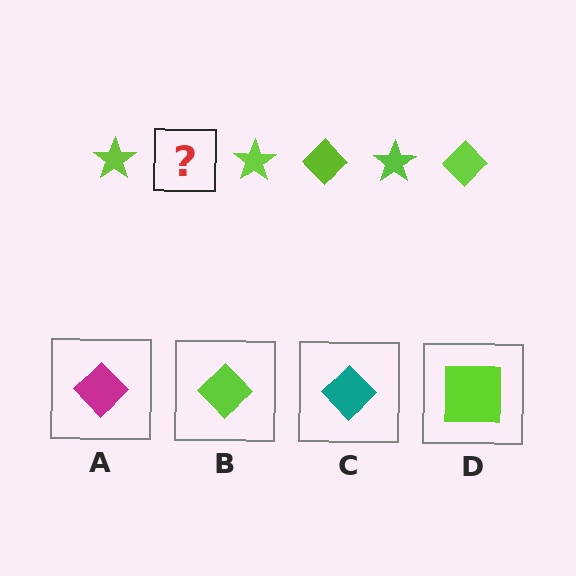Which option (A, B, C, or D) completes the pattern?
B.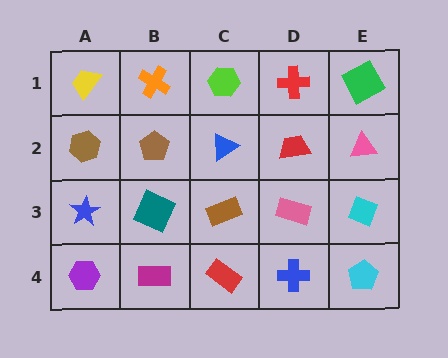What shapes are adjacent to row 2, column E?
A green square (row 1, column E), a cyan diamond (row 3, column E), a red trapezoid (row 2, column D).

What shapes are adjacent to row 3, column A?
A brown hexagon (row 2, column A), a purple hexagon (row 4, column A), a teal square (row 3, column B).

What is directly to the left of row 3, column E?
A pink rectangle.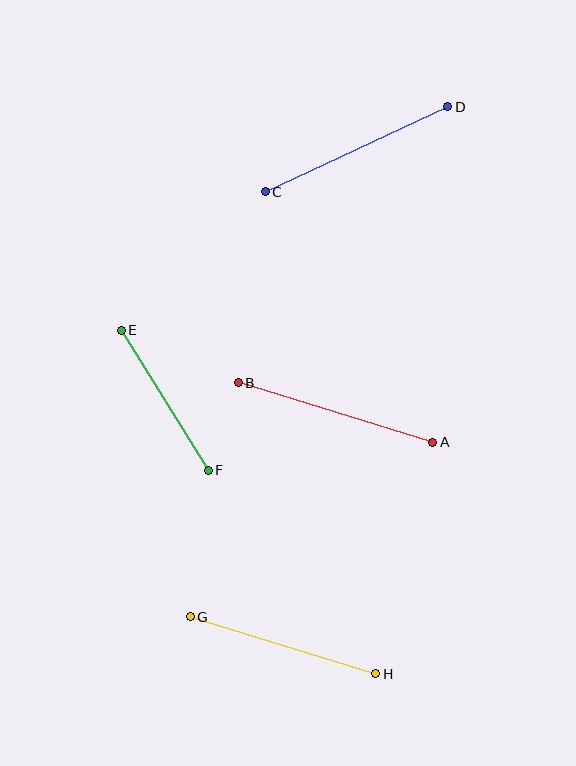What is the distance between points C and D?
The distance is approximately 202 pixels.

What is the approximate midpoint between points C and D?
The midpoint is at approximately (357, 149) pixels.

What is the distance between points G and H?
The distance is approximately 194 pixels.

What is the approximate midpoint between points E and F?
The midpoint is at approximately (165, 400) pixels.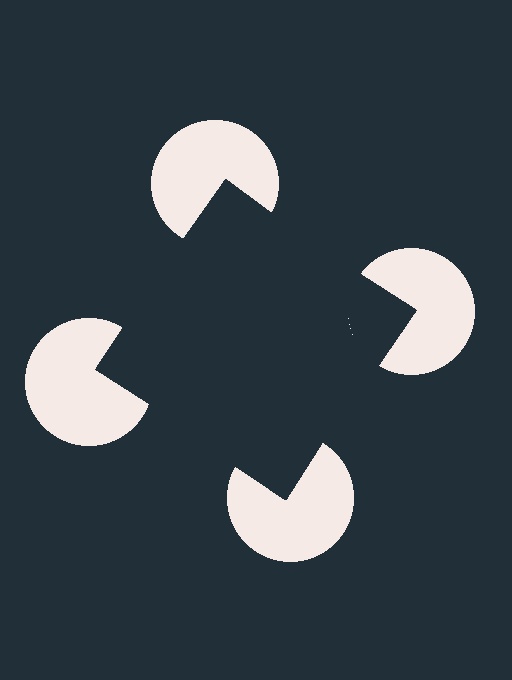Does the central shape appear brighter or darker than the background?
It typically appears slightly darker than the background, even though no actual brightness change is drawn.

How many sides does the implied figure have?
4 sides.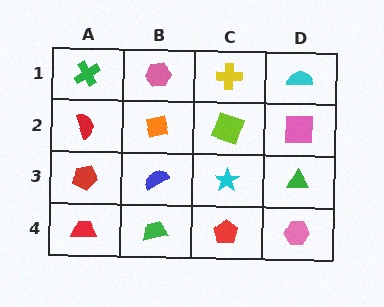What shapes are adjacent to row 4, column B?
A blue semicircle (row 3, column B), a red trapezoid (row 4, column A), a red pentagon (row 4, column C).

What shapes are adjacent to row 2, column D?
A cyan semicircle (row 1, column D), a green triangle (row 3, column D), a lime square (row 2, column C).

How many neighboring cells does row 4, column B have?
3.